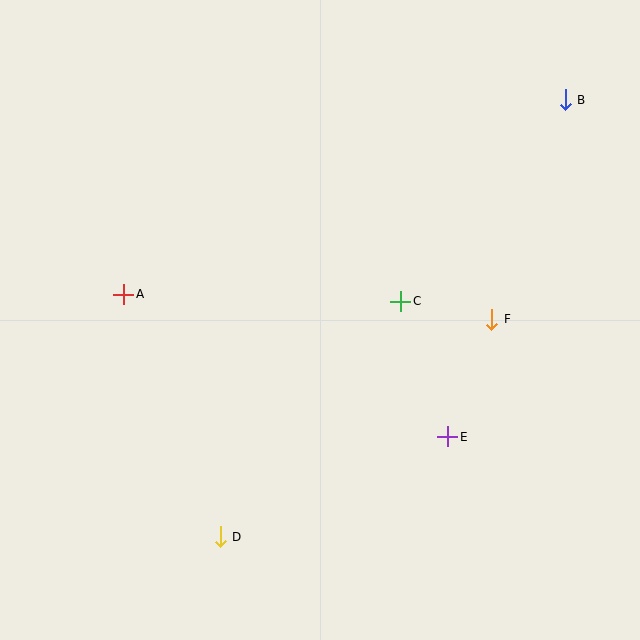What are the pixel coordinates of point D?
Point D is at (220, 537).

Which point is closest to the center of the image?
Point C at (401, 301) is closest to the center.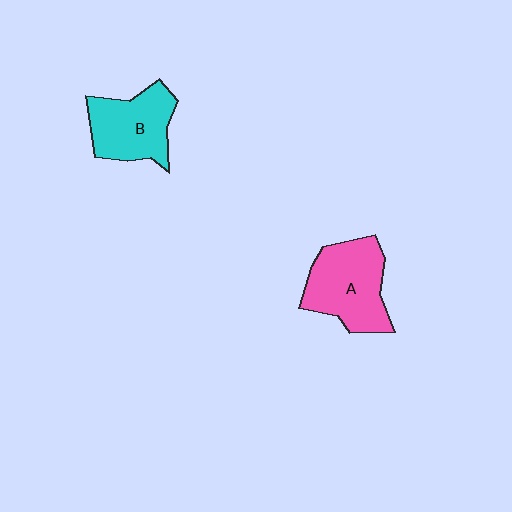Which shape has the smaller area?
Shape B (cyan).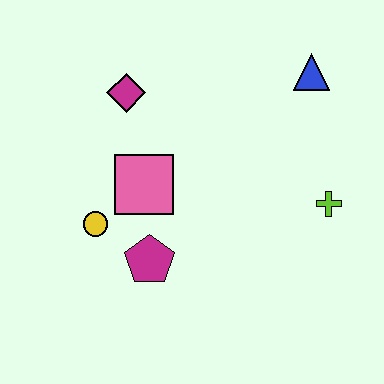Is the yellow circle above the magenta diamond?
No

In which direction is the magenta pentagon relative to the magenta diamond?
The magenta pentagon is below the magenta diamond.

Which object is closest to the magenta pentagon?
The yellow circle is closest to the magenta pentagon.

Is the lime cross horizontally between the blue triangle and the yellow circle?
No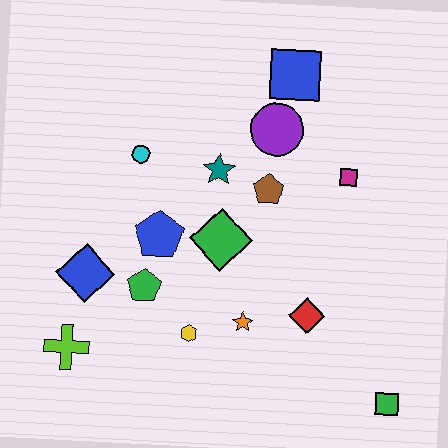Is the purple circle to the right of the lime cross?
Yes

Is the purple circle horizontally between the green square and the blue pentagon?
Yes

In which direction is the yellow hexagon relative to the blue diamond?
The yellow hexagon is to the right of the blue diamond.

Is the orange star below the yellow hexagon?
No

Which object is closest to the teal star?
The brown pentagon is closest to the teal star.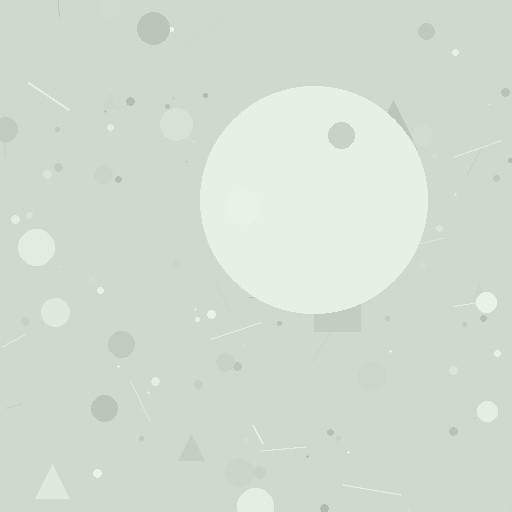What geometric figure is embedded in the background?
A circle is embedded in the background.